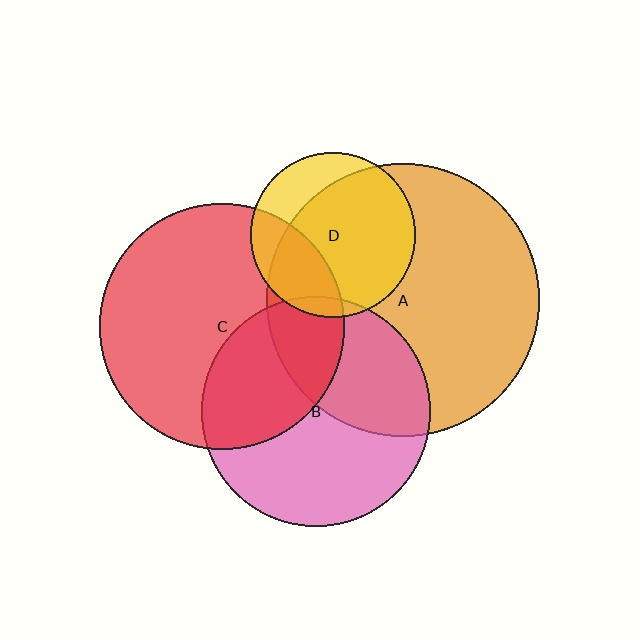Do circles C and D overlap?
Yes.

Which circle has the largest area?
Circle A (orange).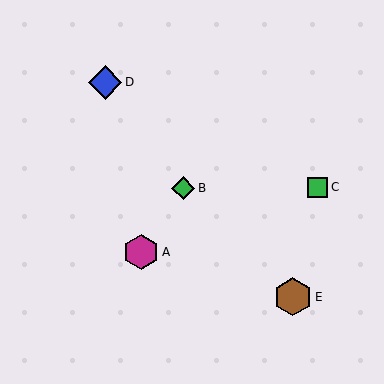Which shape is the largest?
The brown hexagon (labeled E) is the largest.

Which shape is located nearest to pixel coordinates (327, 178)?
The green square (labeled C) at (318, 187) is nearest to that location.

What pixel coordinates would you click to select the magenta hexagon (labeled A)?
Click at (141, 252) to select the magenta hexagon A.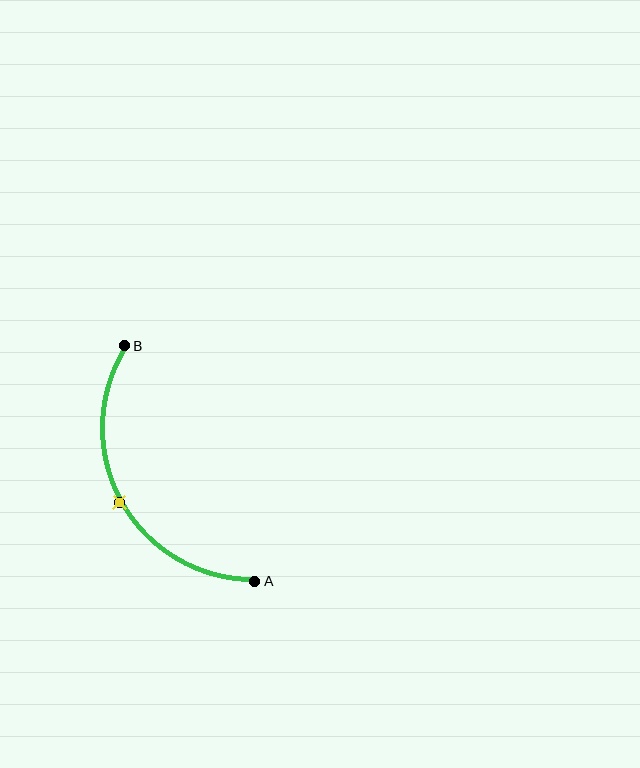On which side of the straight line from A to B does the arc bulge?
The arc bulges to the left of the straight line connecting A and B.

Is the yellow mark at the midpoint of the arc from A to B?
Yes. The yellow mark lies on the arc at equal arc-length from both A and B — it is the arc midpoint.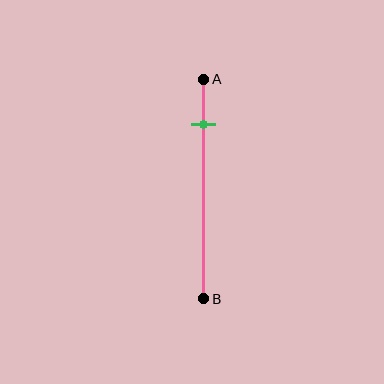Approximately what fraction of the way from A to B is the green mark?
The green mark is approximately 20% of the way from A to B.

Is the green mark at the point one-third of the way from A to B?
No, the mark is at about 20% from A, not at the 33% one-third point.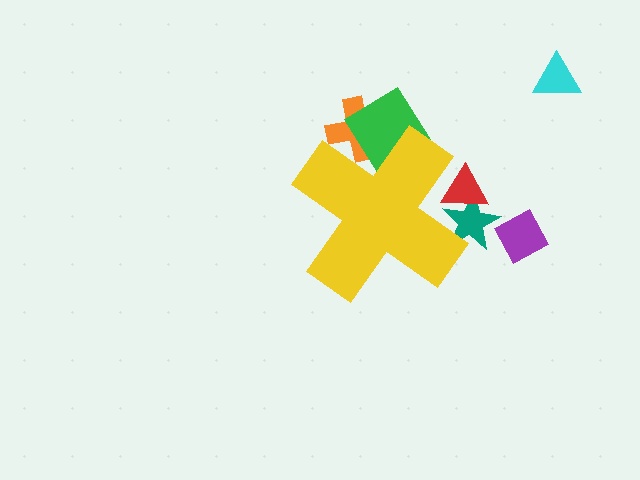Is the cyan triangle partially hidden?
No, the cyan triangle is fully visible.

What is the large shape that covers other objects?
A yellow cross.